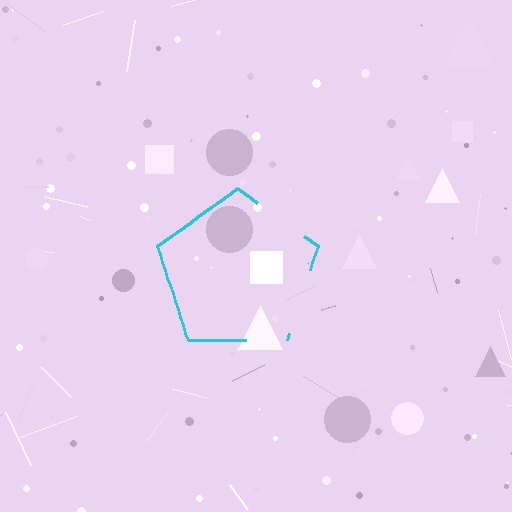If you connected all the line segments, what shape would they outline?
They would outline a pentagon.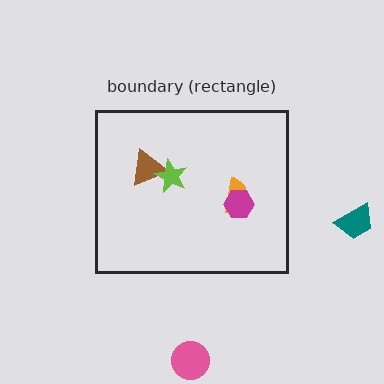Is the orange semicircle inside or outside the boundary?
Inside.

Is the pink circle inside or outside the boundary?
Outside.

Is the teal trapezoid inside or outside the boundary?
Outside.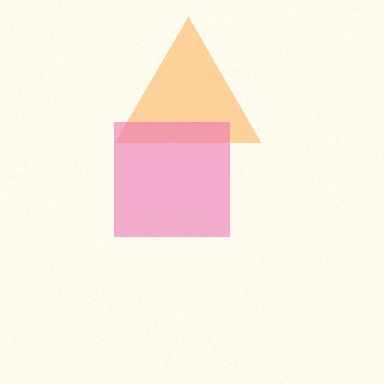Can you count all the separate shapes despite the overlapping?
Yes, there are 2 separate shapes.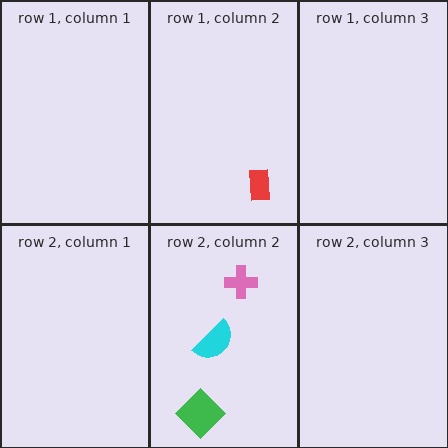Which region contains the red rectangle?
The row 1, column 2 region.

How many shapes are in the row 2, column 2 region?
3.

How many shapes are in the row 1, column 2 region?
1.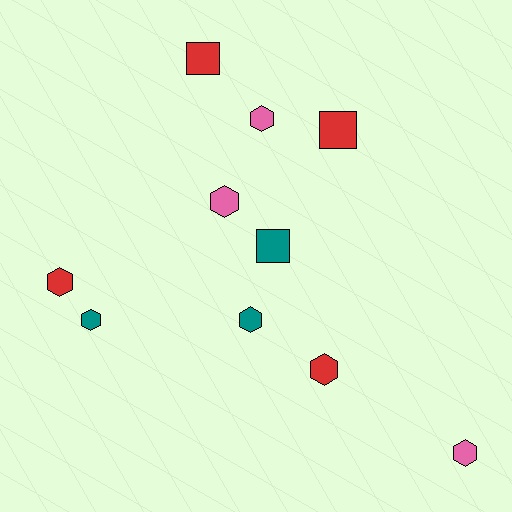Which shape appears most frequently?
Hexagon, with 7 objects.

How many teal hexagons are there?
There are 2 teal hexagons.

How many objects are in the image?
There are 10 objects.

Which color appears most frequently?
Red, with 4 objects.